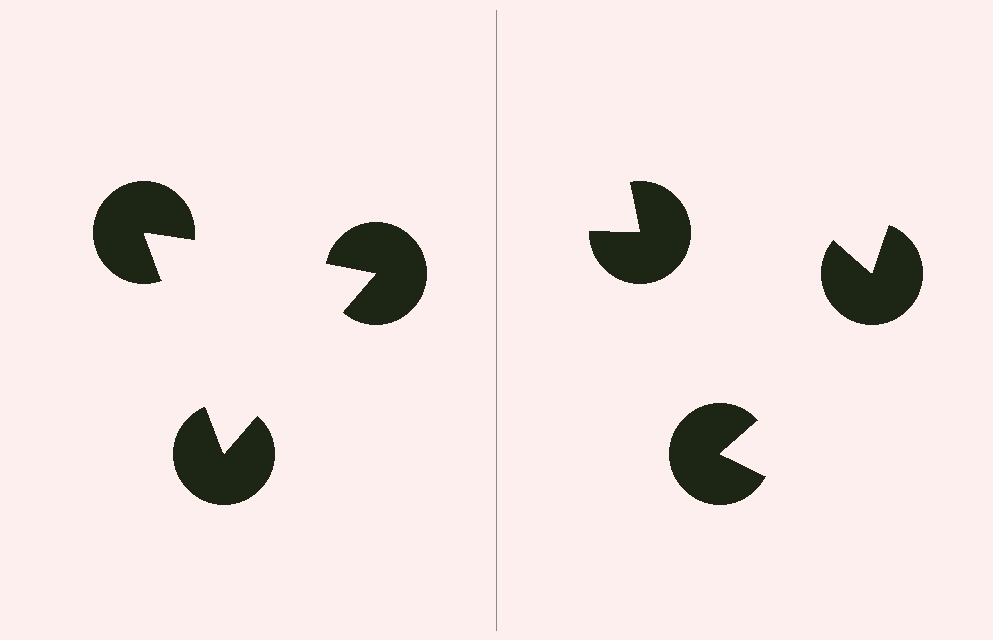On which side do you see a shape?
An illusory triangle appears on the left side. On the right side the wedge cuts are rotated, so no coherent shape forms.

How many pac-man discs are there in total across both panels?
6 — 3 on each side.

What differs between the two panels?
The pac-man discs are positioned identically on both sides; only the wedge orientations differ. On the left they align to a triangle; on the right they are misaligned.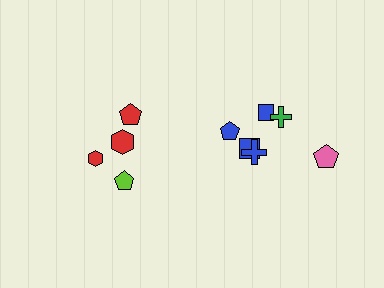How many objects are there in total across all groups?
There are 10 objects.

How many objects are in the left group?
There are 4 objects.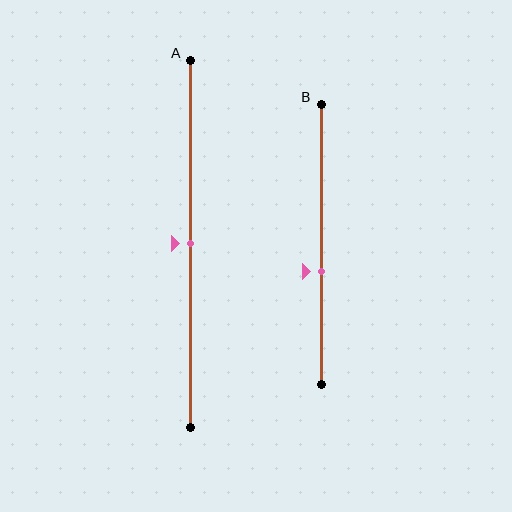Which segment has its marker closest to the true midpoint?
Segment A has its marker closest to the true midpoint.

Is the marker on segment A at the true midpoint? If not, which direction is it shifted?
Yes, the marker on segment A is at the true midpoint.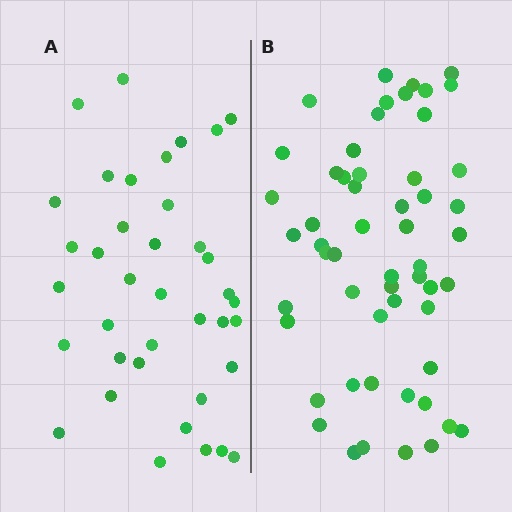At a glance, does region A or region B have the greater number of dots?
Region B (the right region) has more dots.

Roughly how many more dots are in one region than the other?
Region B has approximately 15 more dots than region A.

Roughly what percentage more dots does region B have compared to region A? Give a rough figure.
About 45% more.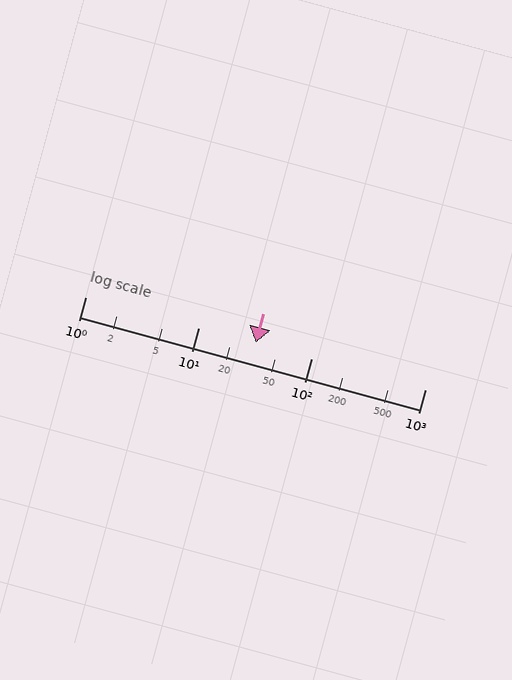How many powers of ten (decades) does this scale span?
The scale spans 3 decades, from 1 to 1000.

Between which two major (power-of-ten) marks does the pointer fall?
The pointer is between 10 and 100.